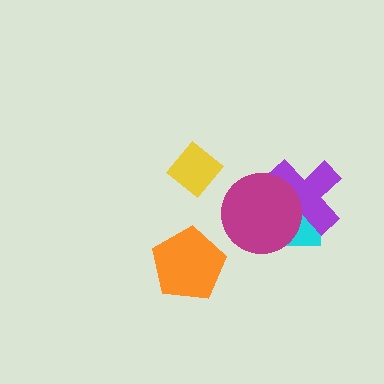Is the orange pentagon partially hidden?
No, no other shape covers it.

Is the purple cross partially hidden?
Yes, it is partially covered by another shape.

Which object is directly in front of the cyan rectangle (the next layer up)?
The purple cross is directly in front of the cyan rectangle.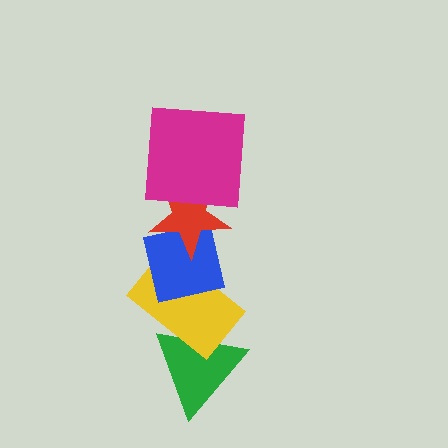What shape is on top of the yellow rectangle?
The blue square is on top of the yellow rectangle.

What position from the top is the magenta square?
The magenta square is 1st from the top.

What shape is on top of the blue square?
The red star is on top of the blue square.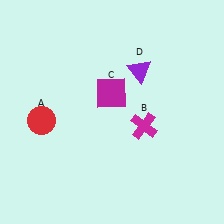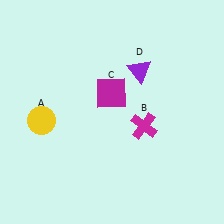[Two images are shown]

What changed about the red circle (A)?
In Image 1, A is red. In Image 2, it changed to yellow.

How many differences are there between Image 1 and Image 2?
There is 1 difference between the two images.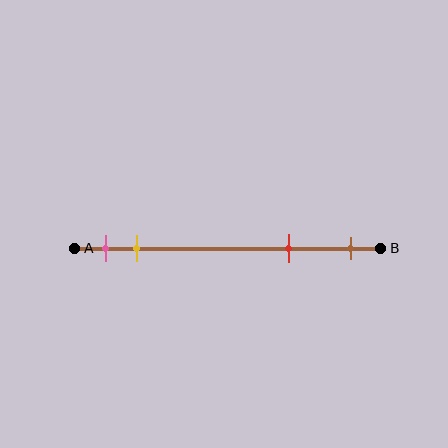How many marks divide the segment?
There are 4 marks dividing the segment.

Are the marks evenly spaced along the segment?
No, the marks are not evenly spaced.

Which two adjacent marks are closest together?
The pink and yellow marks are the closest adjacent pair.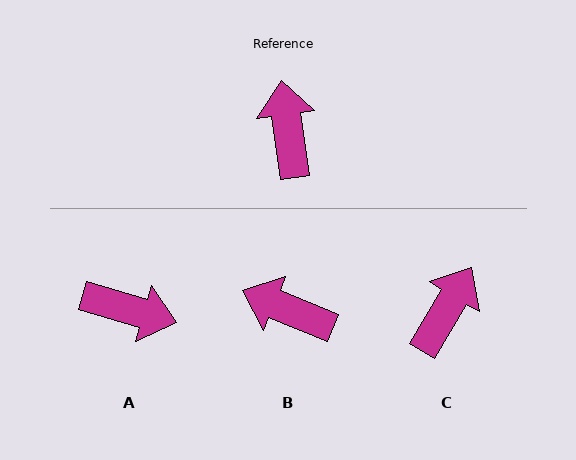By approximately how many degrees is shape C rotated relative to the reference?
Approximately 39 degrees clockwise.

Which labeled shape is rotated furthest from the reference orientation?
A, about 114 degrees away.